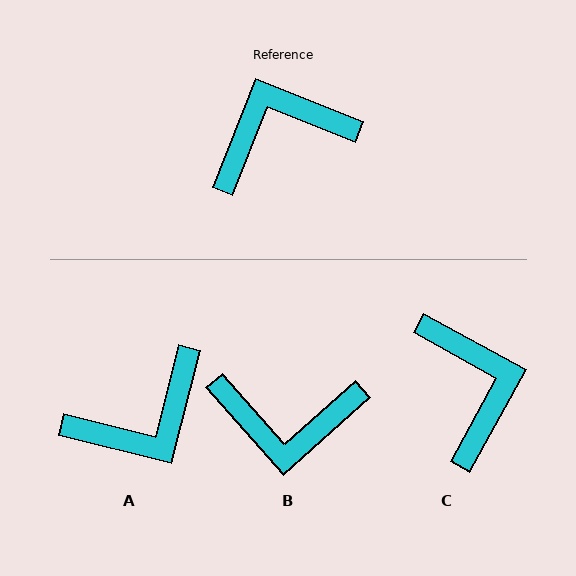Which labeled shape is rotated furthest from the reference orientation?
A, about 173 degrees away.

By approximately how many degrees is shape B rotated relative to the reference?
Approximately 153 degrees counter-clockwise.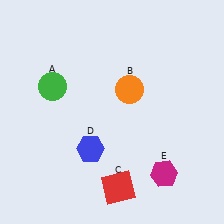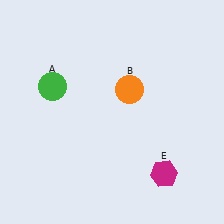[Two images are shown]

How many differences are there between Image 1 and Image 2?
There are 2 differences between the two images.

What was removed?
The blue hexagon (D), the red square (C) were removed in Image 2.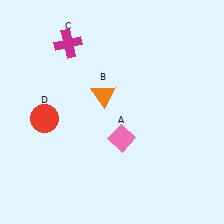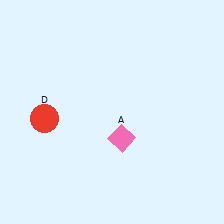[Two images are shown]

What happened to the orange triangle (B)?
The orange triangle (B) was removed in Image 2. It was in the top-left area of Image 1.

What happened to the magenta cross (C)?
The magenta cross (C) was removed in Image 2. It was in the top-left area of Image 1.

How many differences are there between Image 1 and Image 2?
There are 2 differences between the two images.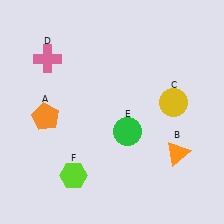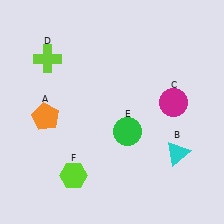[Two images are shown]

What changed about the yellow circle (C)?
In Image 1, C is yellow. In Image 2, it changed to magenta.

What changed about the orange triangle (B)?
In Image 1, B is orange. In Image 2, it changed to cyan.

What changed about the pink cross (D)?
In Image 1, D is pink. In Image 2, it changed to lime.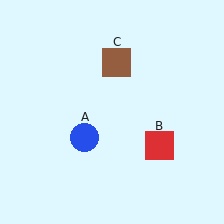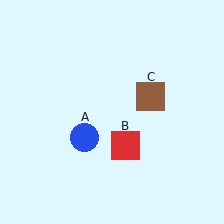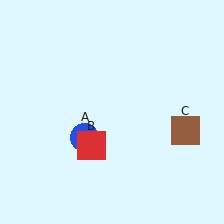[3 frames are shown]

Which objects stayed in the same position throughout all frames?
Blue circle (object A) remained stationary.